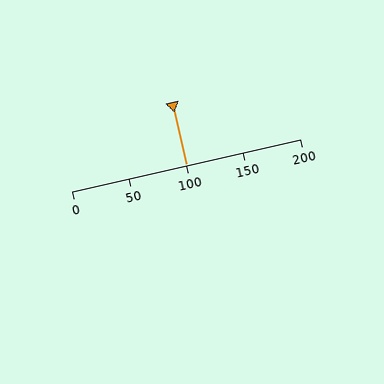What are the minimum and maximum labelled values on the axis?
The axis runs from 0 to 200.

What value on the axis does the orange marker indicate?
The marker indicates approximately 100.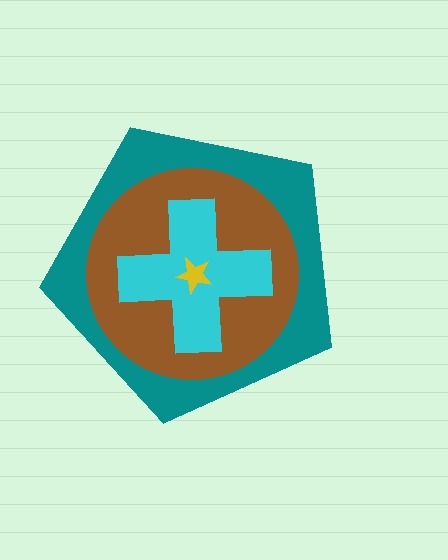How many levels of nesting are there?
4.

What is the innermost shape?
The yellow star.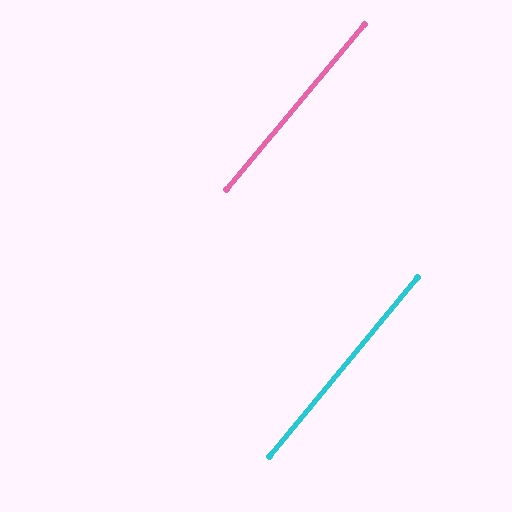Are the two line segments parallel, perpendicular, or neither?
Parallel — their directions differ by only 0.4°.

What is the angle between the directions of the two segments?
Approximately 0 degrees.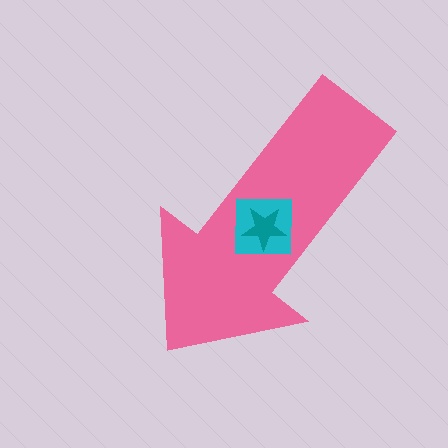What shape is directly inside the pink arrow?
The cyan square.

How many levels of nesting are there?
3.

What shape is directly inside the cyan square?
The teal star.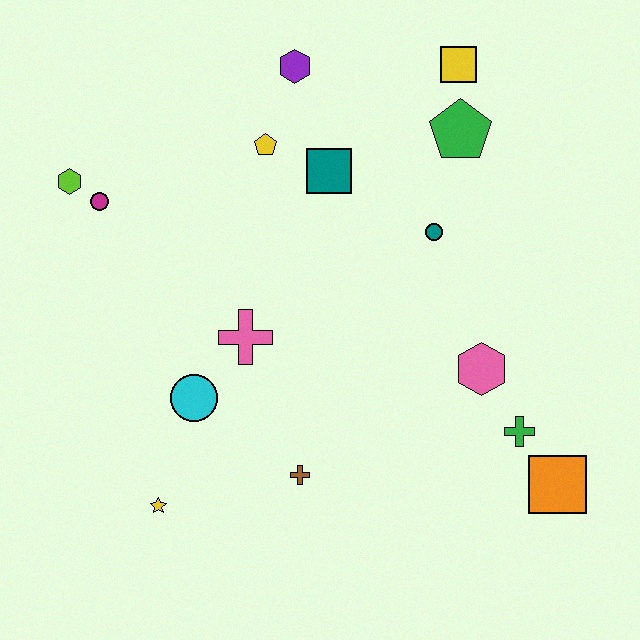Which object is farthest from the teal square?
The orange square is farthest from the teal square.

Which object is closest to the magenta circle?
The lime hexagon is closest to the magenta circle.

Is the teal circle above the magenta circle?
No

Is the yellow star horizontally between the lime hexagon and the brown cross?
Yes